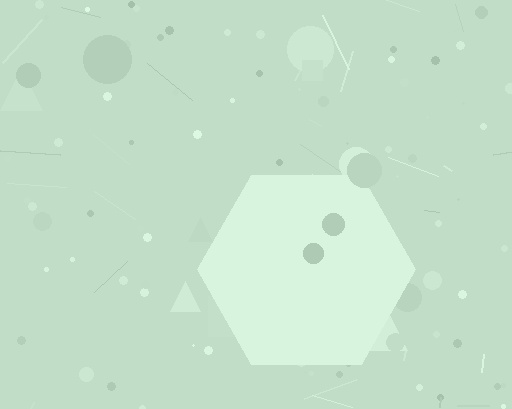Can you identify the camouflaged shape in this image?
The camouflaged shape is a hexagon.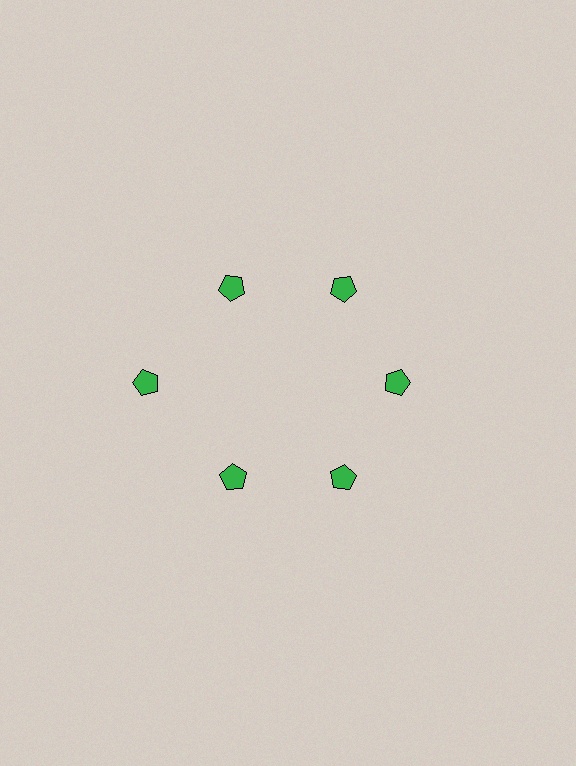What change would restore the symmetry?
The symmetry would be restored by moving it inward, back onto the ring so that all 6 pentagons sit at equal angles and equal distance from the center.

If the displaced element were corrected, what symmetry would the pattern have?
It would have 6-fold rotational symmetry — the pattern would map onto itself every 60 degrees.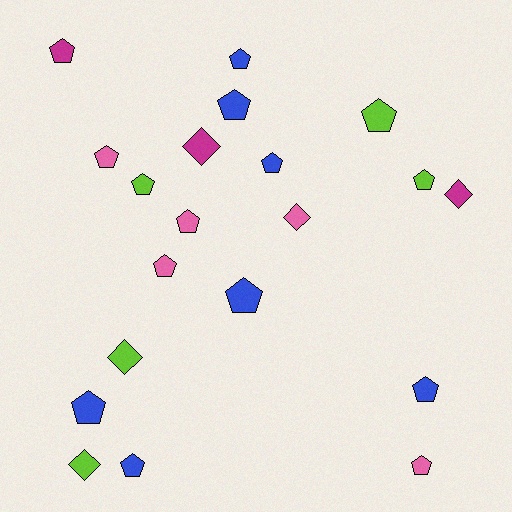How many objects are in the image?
There are 20 objects.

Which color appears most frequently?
Blue, with 7 objects.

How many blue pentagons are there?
There are 7 blue pentagons.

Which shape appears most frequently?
Pentagon, with 15 objects.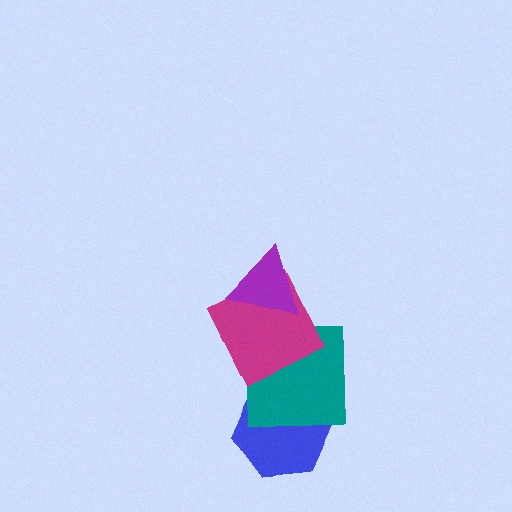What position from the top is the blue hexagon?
The blue hexagon is 4th from the top.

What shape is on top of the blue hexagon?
The teal square is on top of the blue hexagon.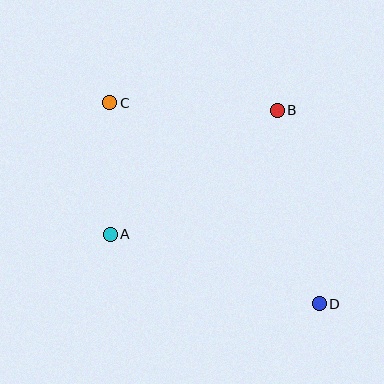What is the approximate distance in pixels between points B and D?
The distance between B and D is approximately 198 pixels.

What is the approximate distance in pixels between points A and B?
The distance between A and B is approximately 208 pixels.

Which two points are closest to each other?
Points A and C are closest to each other.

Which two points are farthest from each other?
Points C and D are farthest from each other.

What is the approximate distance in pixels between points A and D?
The distance between A and D is approximately 220 pixels.